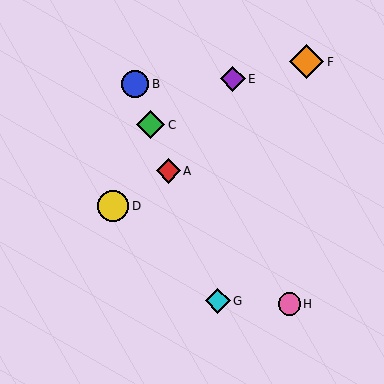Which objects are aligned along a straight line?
Objects A, B, C, G are aligned along a straight line.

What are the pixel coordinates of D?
Object D is at (113, 206).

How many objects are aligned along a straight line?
4 objects (A, B, C, G) are aligned along a straight line.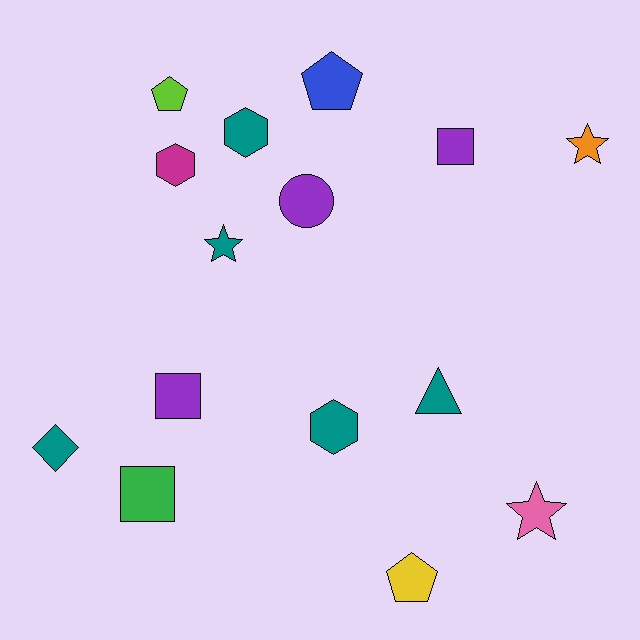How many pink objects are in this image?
There is 1 pink object.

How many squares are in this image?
There are 3 squares.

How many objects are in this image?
There are 15 objects.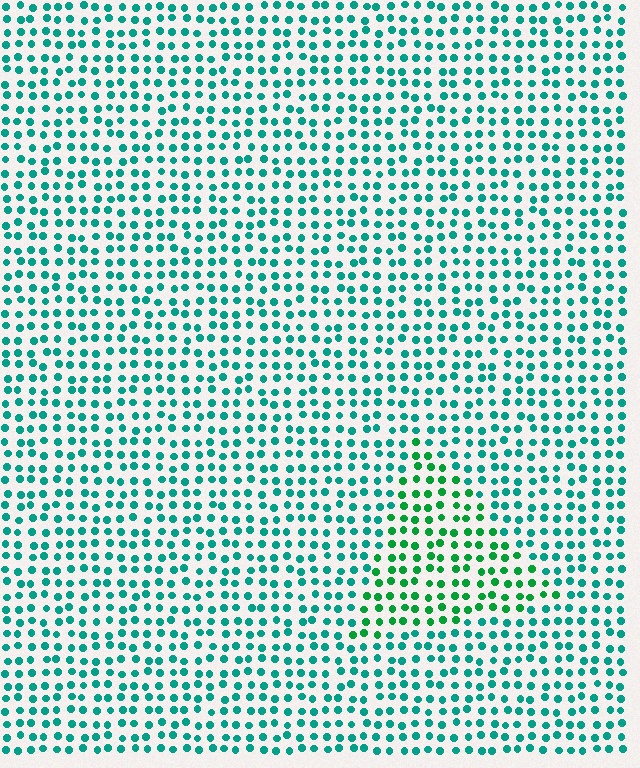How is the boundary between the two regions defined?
The boundary is defined purely by a slight shift in hue (about 33 degrees). Spacing, size, and orientation are identical on both sides.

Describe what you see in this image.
The image is filled with small teal elements in a uniform arrangement. A triangle-shaped region is visible where the elements are tinted to a slightly different hue, forming a subtle color boundary.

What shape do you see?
I see a triangle.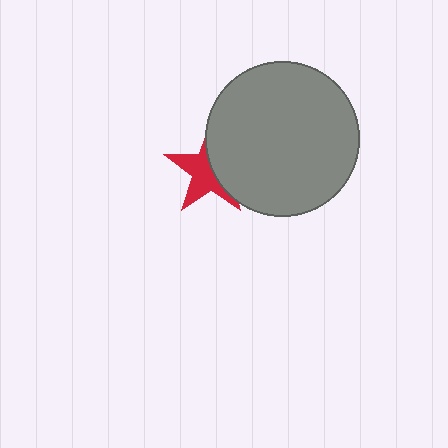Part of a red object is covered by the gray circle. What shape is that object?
It is a star.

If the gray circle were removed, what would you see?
You would see the complete red star.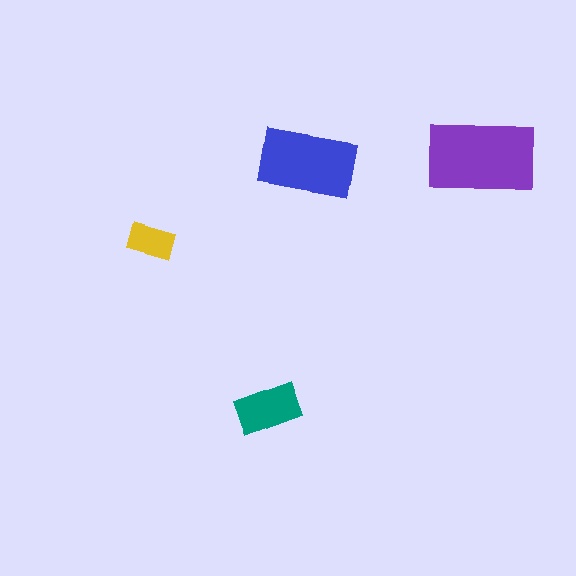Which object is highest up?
The purple rectangle is topmost.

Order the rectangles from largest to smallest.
the purple one, the blue one, the teal one, the yellow one.